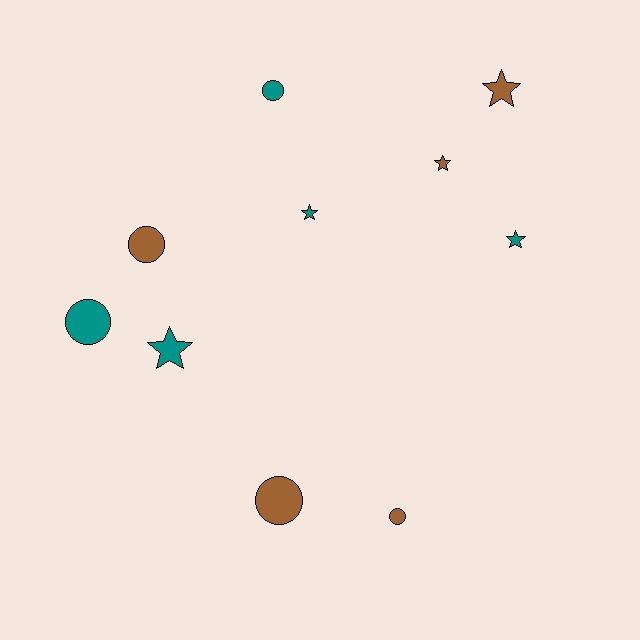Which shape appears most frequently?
Star, with 5 objects.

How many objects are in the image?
There are 10 objects.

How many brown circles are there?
There are 3 brown circles.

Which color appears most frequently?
Teal, with 5 objects.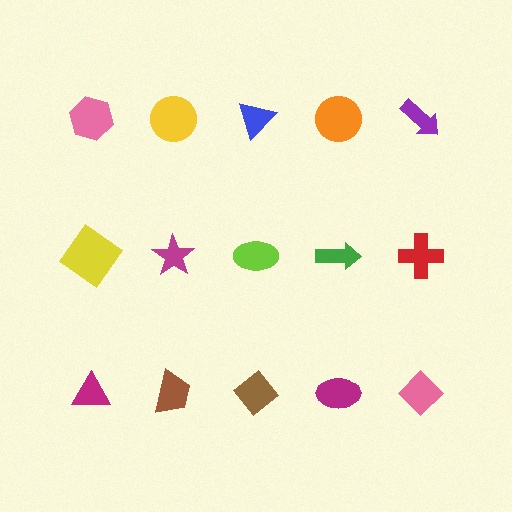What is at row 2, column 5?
A red cross.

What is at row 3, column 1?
A magenta triangle.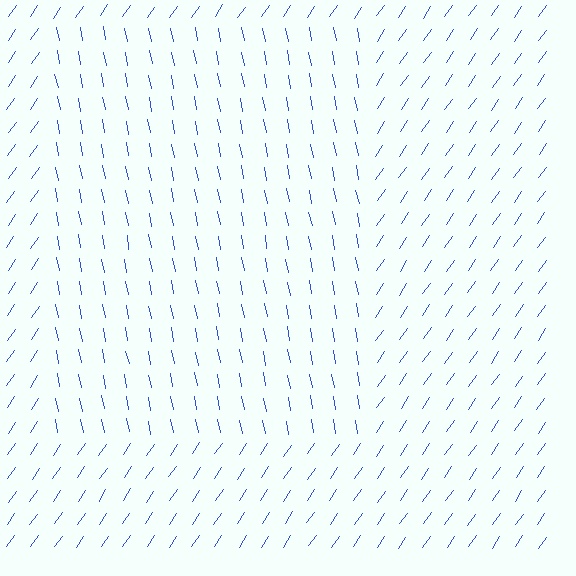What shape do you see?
I see a rectangle.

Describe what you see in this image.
The image is filled with small blue line segments. A rectangle region in the image has lines oriented differently from the surrounding lines, creating a visible texture boundary.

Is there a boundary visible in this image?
Yes, there is a texture boundary formed by a change in line orientation.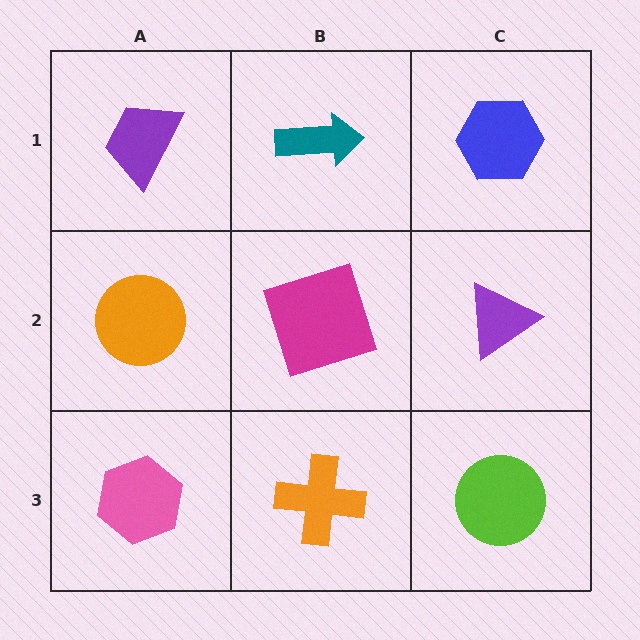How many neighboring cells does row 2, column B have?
4.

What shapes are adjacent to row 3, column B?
A magenta square (row 2, column B), a pink hexagon (row 3, column A), a lime circle (row 3, column C).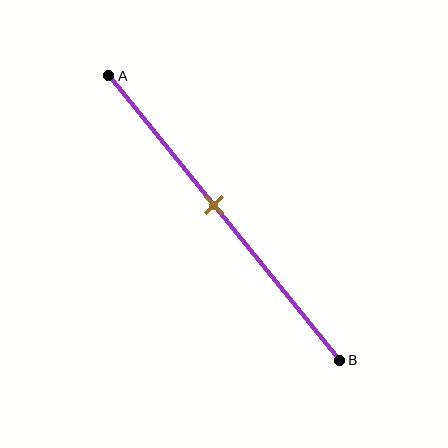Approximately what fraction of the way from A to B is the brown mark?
The brown mark is approximately 45% of the way from A to B.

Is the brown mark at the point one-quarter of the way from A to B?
No, the mark is at about 45% from A, not at the 25% one-quarter point.